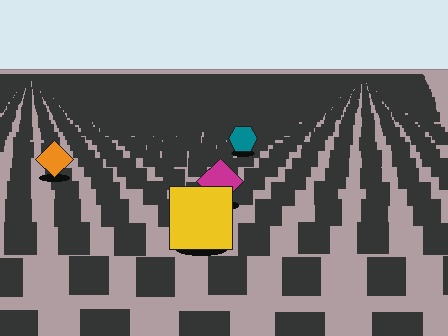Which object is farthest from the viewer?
The teal hexagon is farthest from the viewer. It appears smaller and the ground texture around it is denser.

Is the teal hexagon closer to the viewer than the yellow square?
No. The yellow square is closer — you can tell from the texture gradient: the ground texture is coarser near it.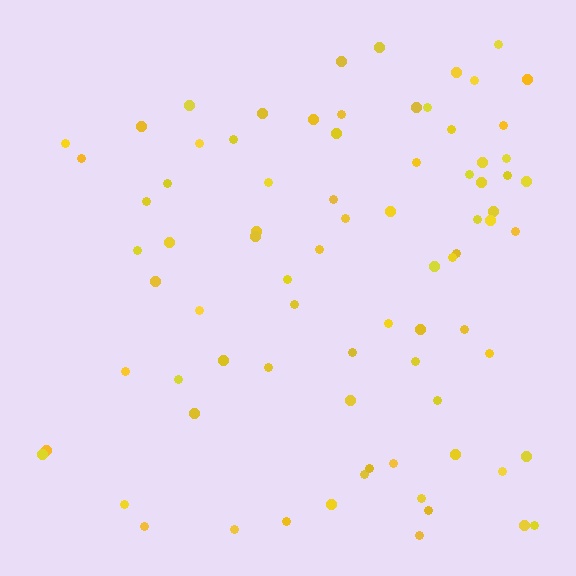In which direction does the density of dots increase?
From left to right, with the right side densest.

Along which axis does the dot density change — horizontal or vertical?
Horizontal.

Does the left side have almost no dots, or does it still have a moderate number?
Still a moderate number, just noticeably fewer than the right.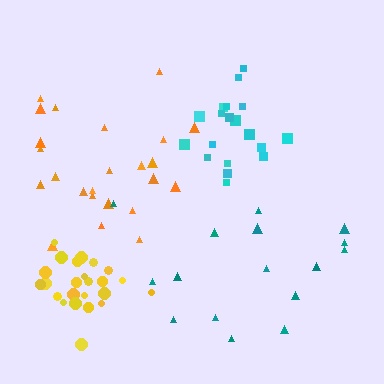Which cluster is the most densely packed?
Yellow.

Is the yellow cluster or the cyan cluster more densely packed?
Yellow.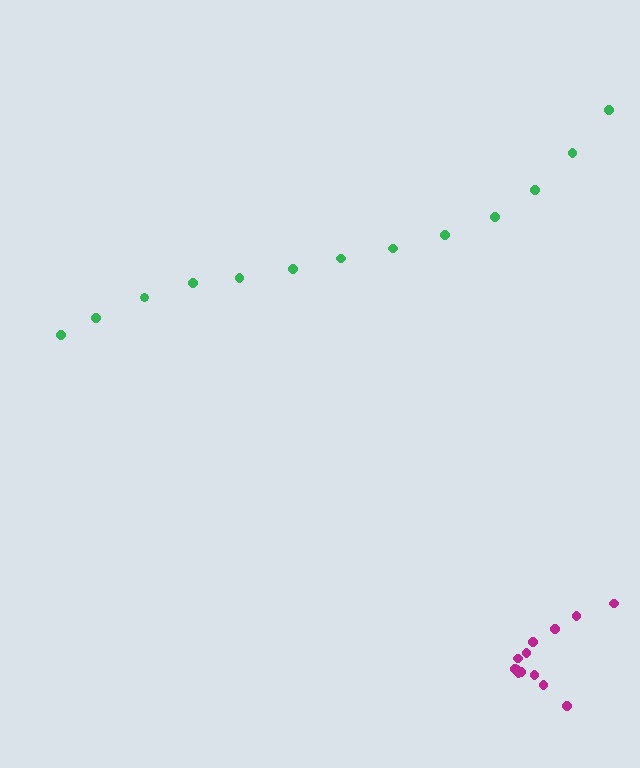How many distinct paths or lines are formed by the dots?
There are 2 distinct paths.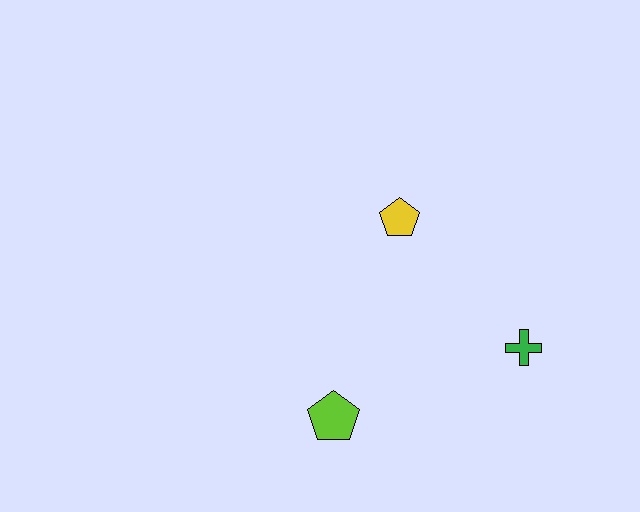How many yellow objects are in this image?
There is 1 yellow object.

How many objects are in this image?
There are 3 objects.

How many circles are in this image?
There are no circles.